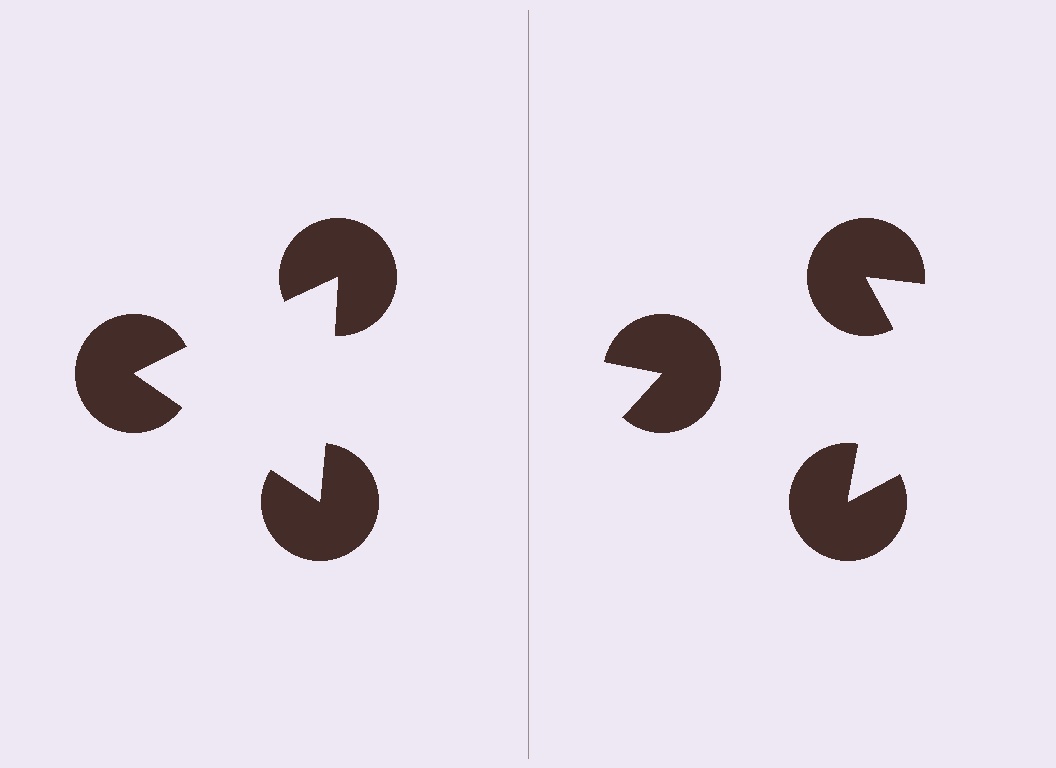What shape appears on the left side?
An illusory triangle.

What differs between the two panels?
The pac-man discs are positioned identically on both sides; only the wedge orientations differ. On the left they align to a triangle; on the right they are misaligned.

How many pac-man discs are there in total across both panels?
6 — 3 on each side.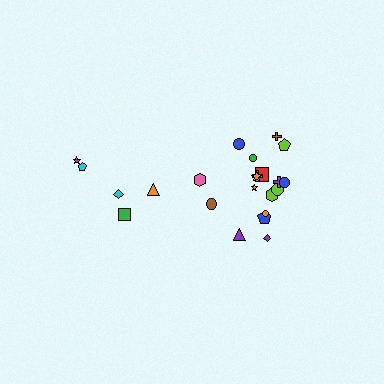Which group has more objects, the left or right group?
The right group.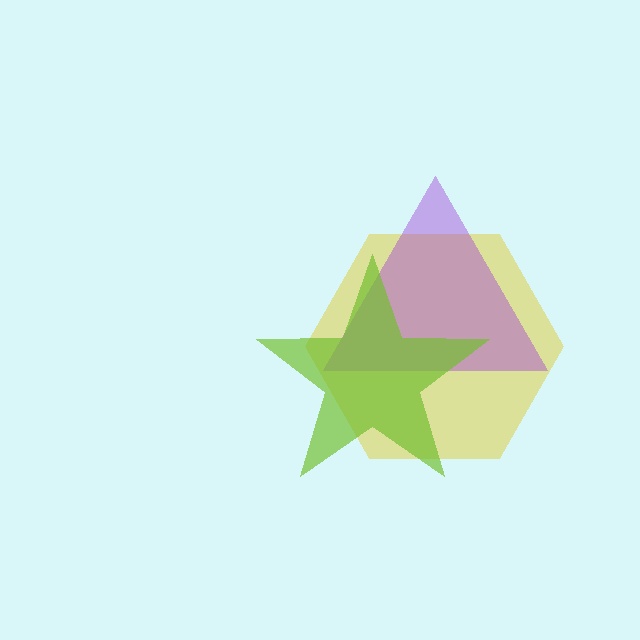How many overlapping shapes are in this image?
There are 3 overlapping shapes in the image.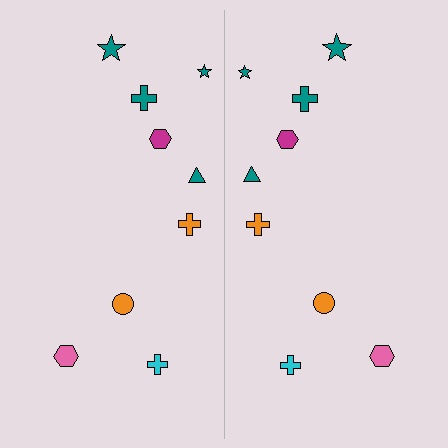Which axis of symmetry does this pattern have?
The pattern has a vertical axis of symmetry running through the center of the image.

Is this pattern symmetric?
Yes, this pattern has bilateral (reflection) symmetry.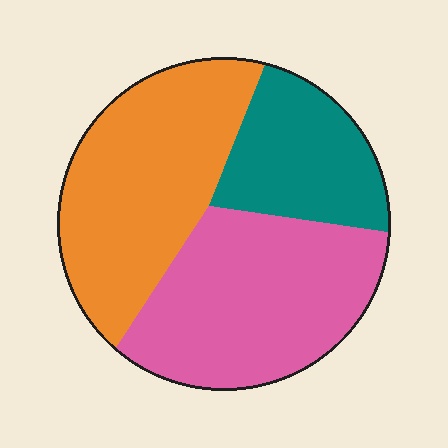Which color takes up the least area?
Teal, at roughly 20%.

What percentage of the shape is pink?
Pink covers 39% of the shape.